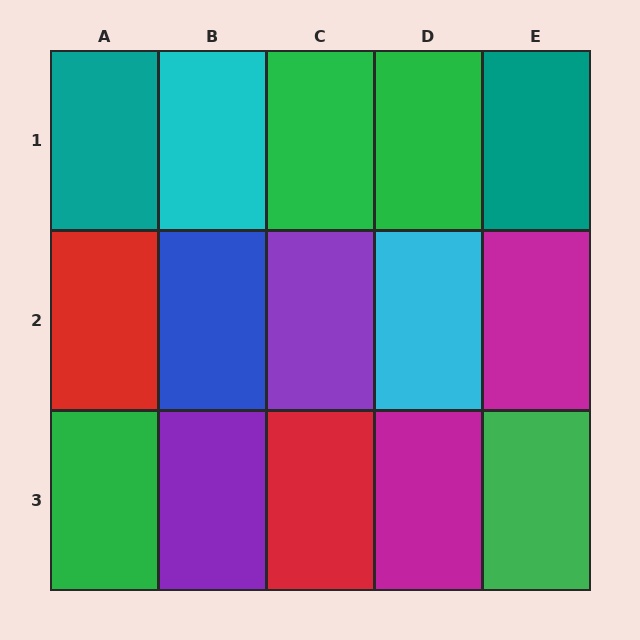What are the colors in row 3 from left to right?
Green, purple, red, magenta, green.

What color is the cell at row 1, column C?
Green.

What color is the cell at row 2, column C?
Purple.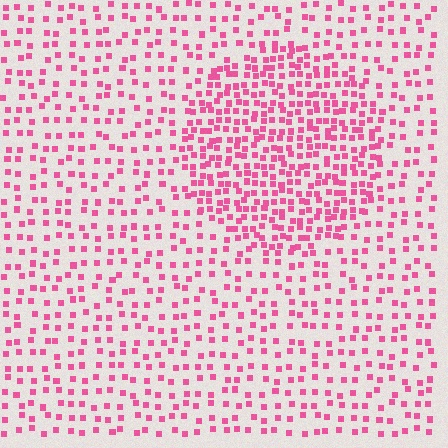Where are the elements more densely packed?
The elements are more densely packed inside the circle boundary.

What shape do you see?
I see a circle.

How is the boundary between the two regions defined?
The boundary is defined by a change in element density (approximately 2.1x ratio). All elements are the same color, size, and shape.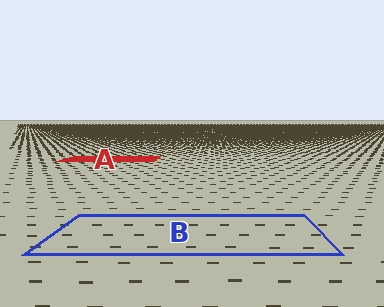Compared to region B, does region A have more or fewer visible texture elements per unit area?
Region A has more texture elements per unit area — they are packed more densely because it is farther away.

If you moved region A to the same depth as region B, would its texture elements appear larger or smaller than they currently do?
They would appear larger. At a closer depth, the same texture elements are projected at a bigger on-screen size.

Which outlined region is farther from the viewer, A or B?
Region A is farther from the viewer — the texture elements inside it appear smaller and more densely packed.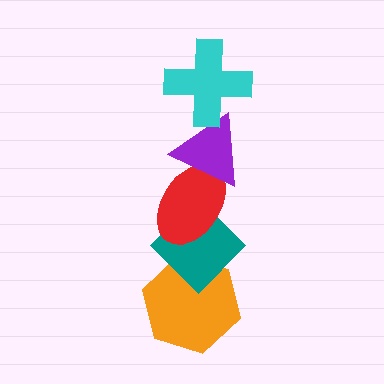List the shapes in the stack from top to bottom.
From top to bottom: the cyan cross, the purple triangle, the red ellipse, the teal diamond, the orange hexagon.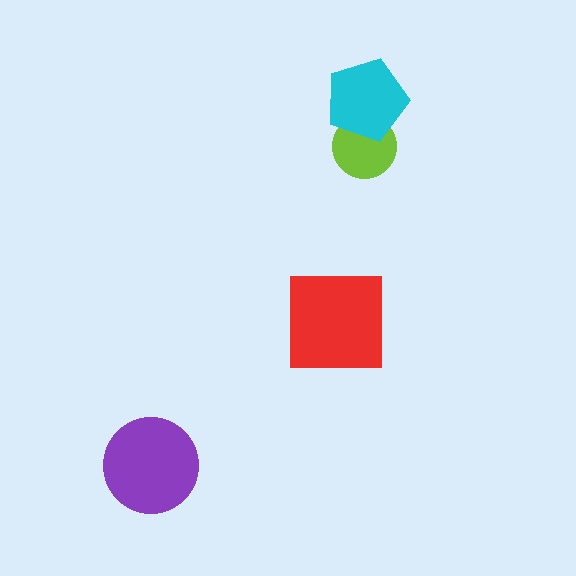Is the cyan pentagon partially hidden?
No, no other shape covers it.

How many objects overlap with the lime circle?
1 object overlaps with the lime circle.